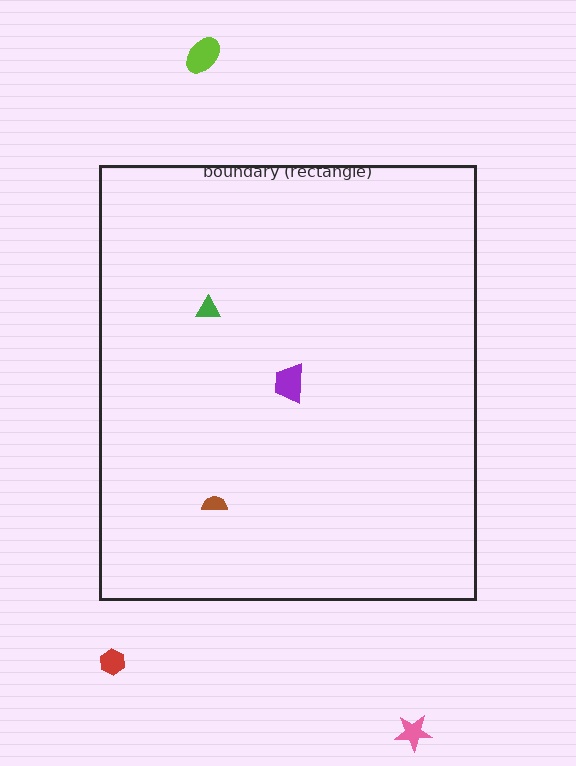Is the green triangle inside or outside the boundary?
Inside.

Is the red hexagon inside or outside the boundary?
Outside.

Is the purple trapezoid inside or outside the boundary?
Inside.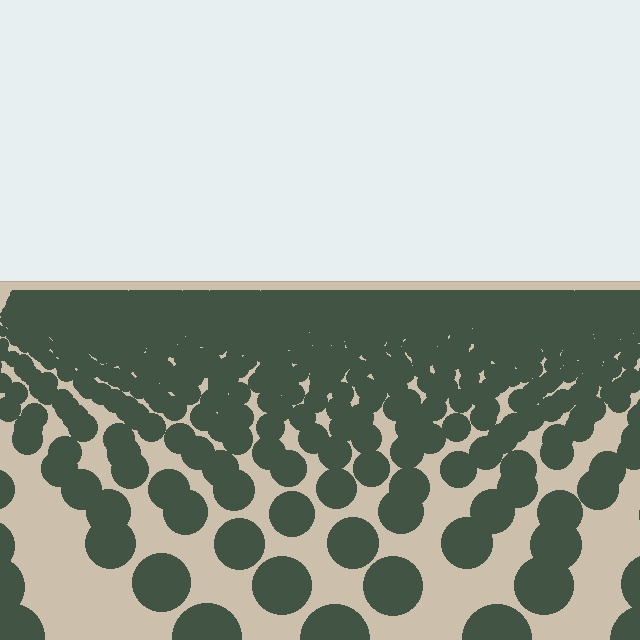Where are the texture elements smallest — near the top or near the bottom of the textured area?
Near the top.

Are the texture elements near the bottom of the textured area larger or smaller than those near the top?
Larger. Near the bottom, elements are closer to the viewer and appear at a bigger on-screen size.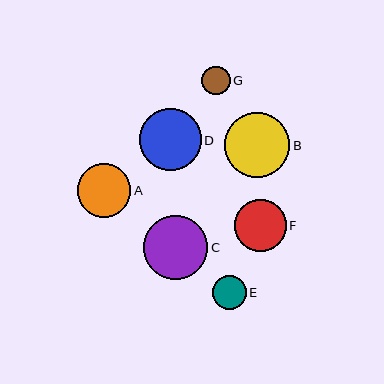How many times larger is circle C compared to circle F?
Circle C is approximately 1.2 times the size of circle F.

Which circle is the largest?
Circle B is the largest with a size of approximately 65 pixels.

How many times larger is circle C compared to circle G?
Circle C is approximately 2.3 times the size of circle G.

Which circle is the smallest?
Circle G is the smallest with a size of approximately 28 pixels.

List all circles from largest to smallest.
From largest to smallest: B, C, D, A, F, E, G.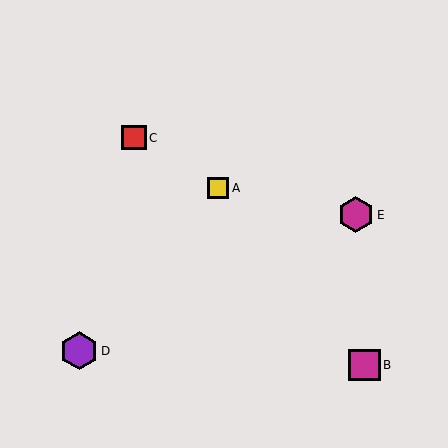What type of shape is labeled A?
Shape A is a yellow square.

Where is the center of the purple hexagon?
The center of the purple hexagon is at (79, 351).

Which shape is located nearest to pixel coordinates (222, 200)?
The yellow square (labeled A) at (218, 188) is nearest to that location.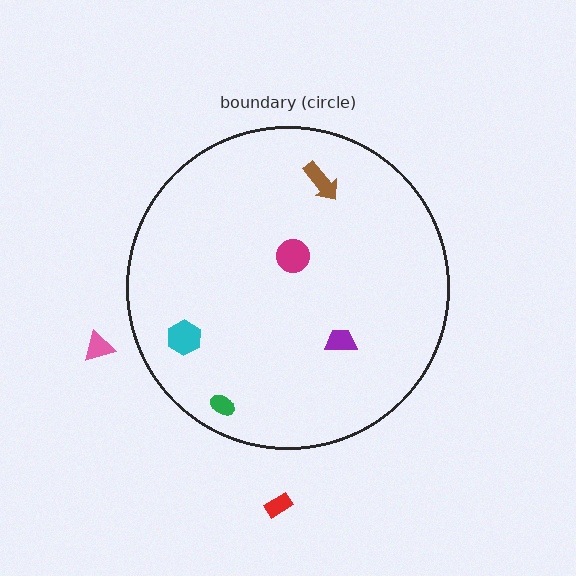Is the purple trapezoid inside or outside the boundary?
Inside.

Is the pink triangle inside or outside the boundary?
Outside.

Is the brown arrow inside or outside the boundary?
Inside.